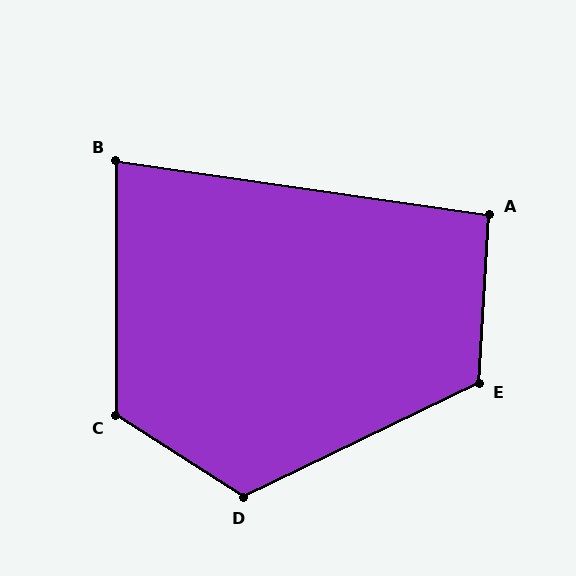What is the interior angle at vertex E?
Approximately 119 degrees (obtuse).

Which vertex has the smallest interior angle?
B, at approximately 82 degrees.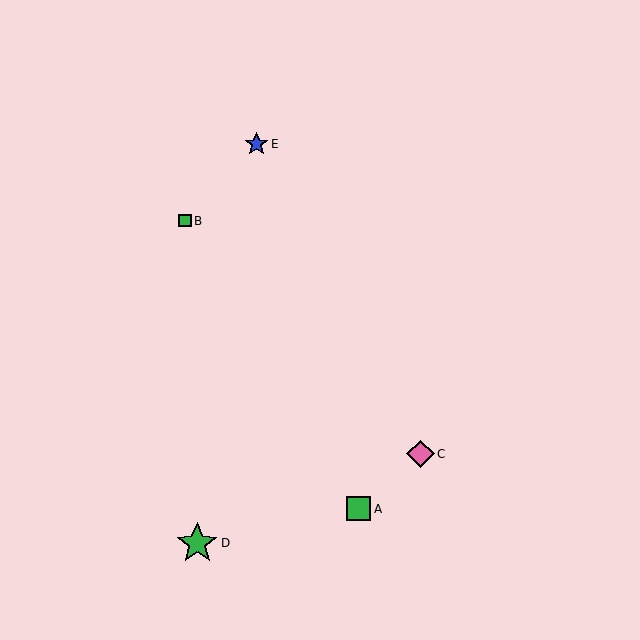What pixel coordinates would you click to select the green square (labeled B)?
Click at (185, 221) to select the green square B.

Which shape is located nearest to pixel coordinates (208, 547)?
The green star (labeled D) at (197, 543) is nearest to that location.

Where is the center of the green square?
The center of the green square is at (185, 221).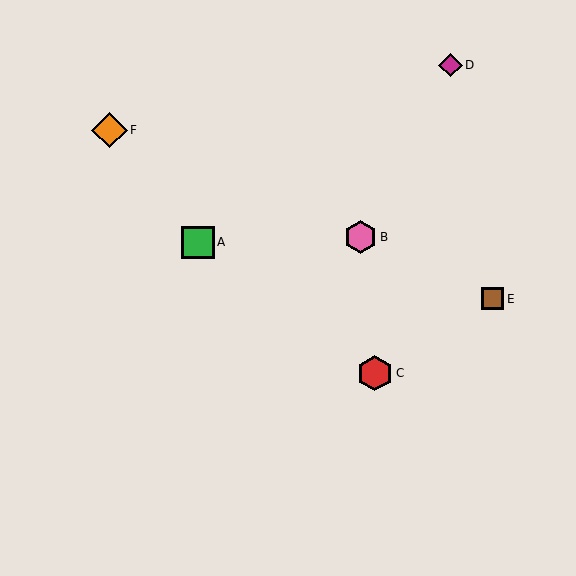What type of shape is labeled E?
Shape E is a brown square.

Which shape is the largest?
The orange diamond (labeled F) is the largest.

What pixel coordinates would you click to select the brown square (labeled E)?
Click at (493, 299) to select the brown square E.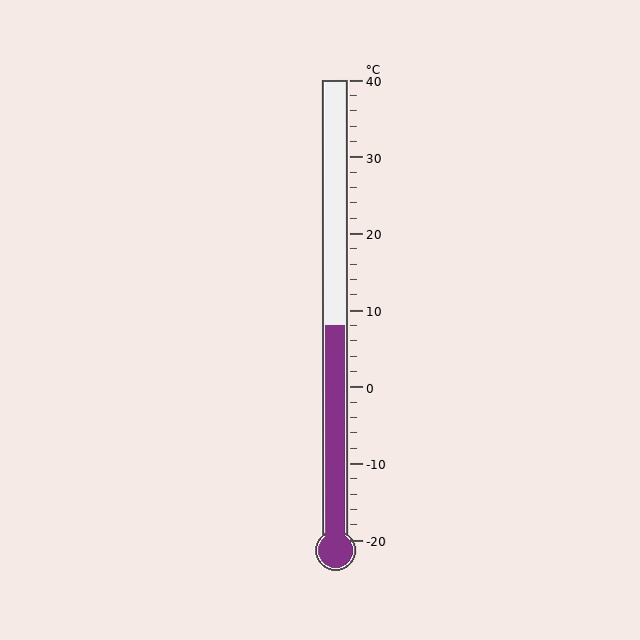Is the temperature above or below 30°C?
The temperature is below 30°C.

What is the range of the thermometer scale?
The thermometer scale ranges from -20°C to 40°C.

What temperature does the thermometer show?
The thermometer shows approximately 8°C.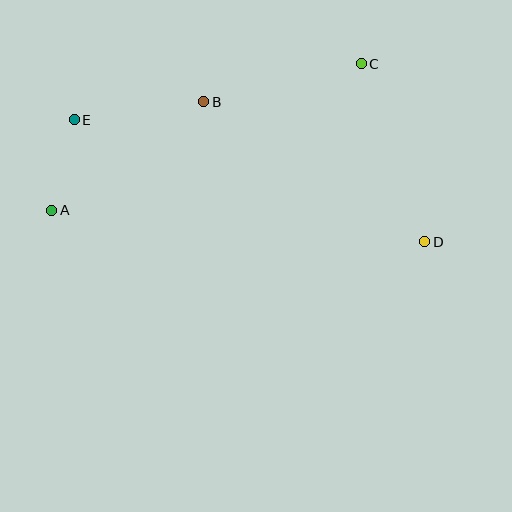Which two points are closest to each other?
Points A and E are closest to each other.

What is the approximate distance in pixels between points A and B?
The distance between A and B is approximately 187 pixels.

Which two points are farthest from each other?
Points A and D are farthest from each other.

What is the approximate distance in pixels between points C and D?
The distance between C and D is approximately 189 pixels.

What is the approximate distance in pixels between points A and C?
The distance between A and C is approximately 342 pixels.